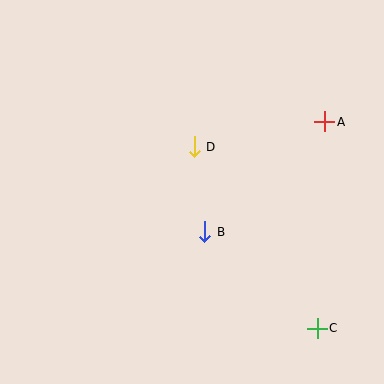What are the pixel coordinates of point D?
Point D is at (194, 147).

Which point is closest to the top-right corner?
Point A is closest to the top-right corner.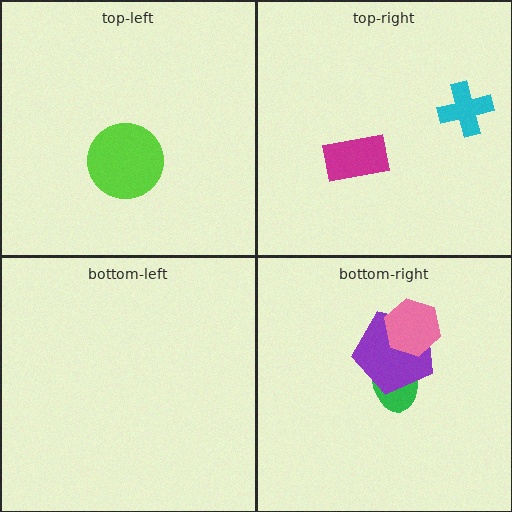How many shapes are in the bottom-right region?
3.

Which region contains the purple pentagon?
The bottom-right region.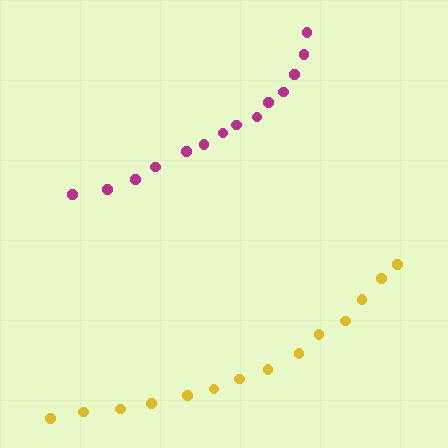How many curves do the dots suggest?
There are 2 distinct paths.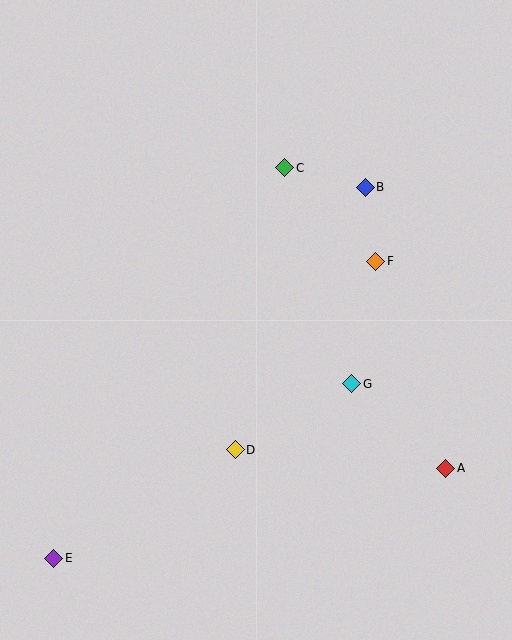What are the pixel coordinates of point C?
Point C is at (285, 168).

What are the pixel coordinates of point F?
Point F is at (376, 261).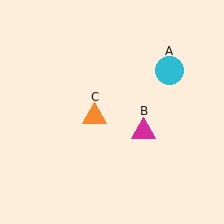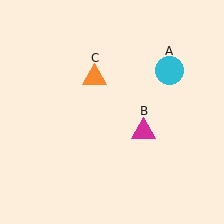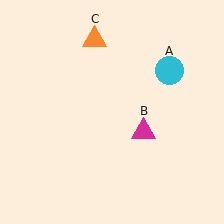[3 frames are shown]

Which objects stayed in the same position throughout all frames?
Cyan circle (object A) and magenta triangle (object B) remained stationary.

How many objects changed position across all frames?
1 object changed position: orange triangle (object C).